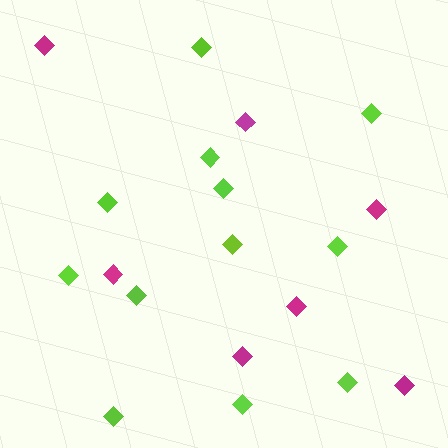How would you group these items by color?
There are 2 groups: one group of lime diamonds (12) and one group of magenta diamonds (7).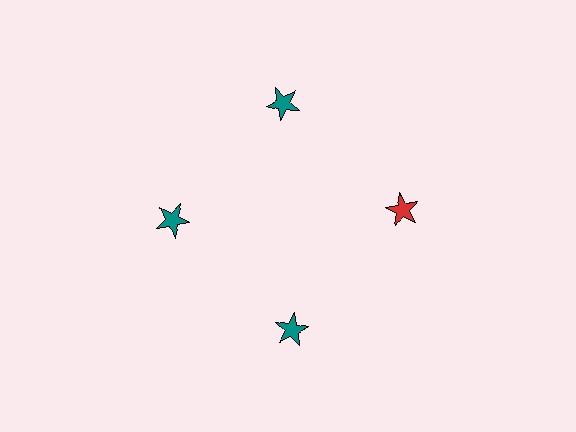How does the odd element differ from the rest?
It has a different color: red instead of teal.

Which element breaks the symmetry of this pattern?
The red star at roughly the 3 o'clock position breaks the symmetry. All other shapes are teal stars.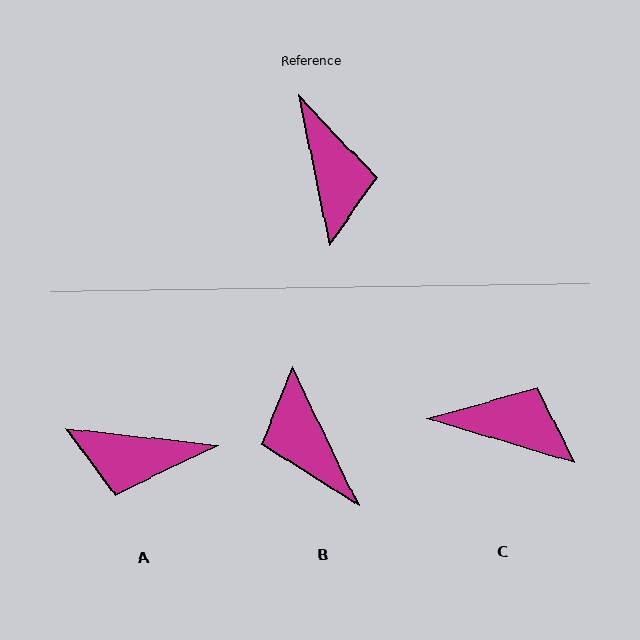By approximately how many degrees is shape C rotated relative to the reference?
Approximately 62 degrees counter-clockwise.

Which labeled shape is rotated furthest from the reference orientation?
B, about 166 degrees away.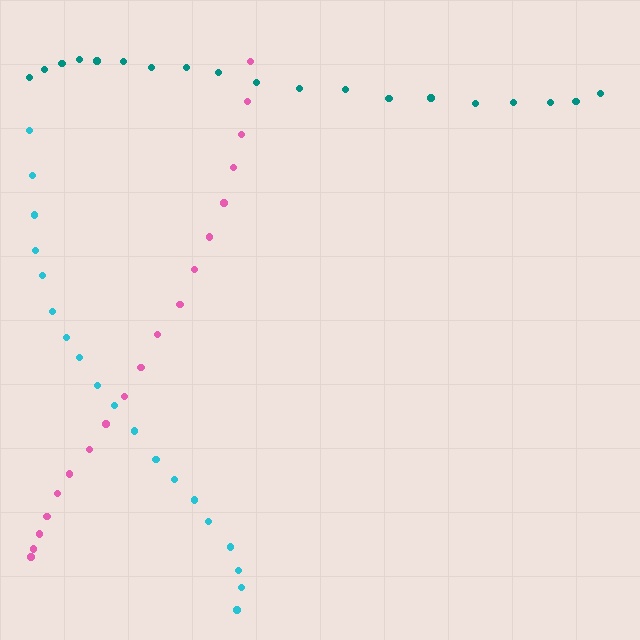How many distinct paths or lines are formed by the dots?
There are 3 distinct paths.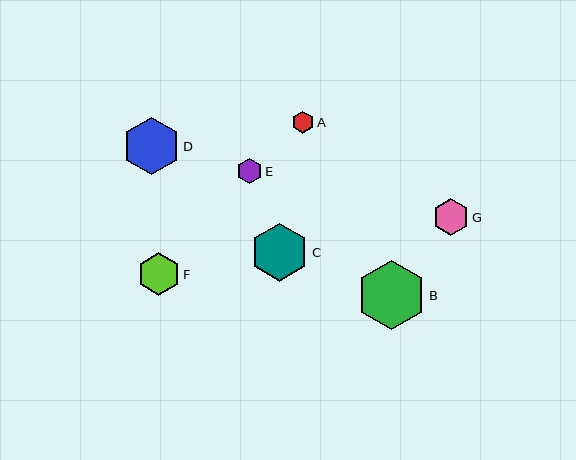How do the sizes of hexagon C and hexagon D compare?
Hexagon C and hexagon D are approximately the same size.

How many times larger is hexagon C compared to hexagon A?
Hexagon C is approximately 2.6 times the size of hexagon A.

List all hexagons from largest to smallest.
From largest to smallest: B, C, D, F, G, E, A.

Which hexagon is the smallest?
Hexagon A is the smallest with a size of approximately 22 pixels.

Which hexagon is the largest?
Hexagon B is the largest with a size of approximately 69 pixels.